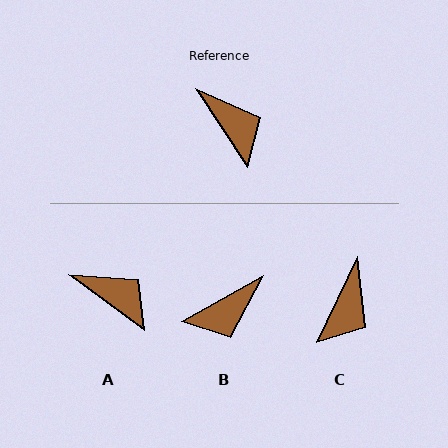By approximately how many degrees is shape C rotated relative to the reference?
Approximately 59 degrees clockwise.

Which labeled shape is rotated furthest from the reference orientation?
B, about 94 degrees away.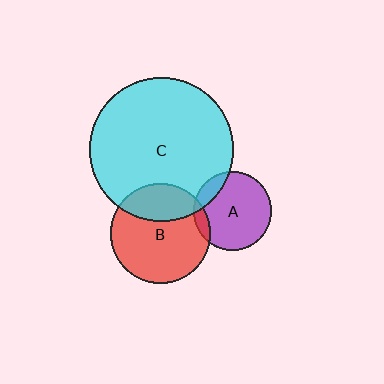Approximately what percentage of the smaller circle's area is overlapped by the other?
Approximately 15%.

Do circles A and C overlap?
Yes.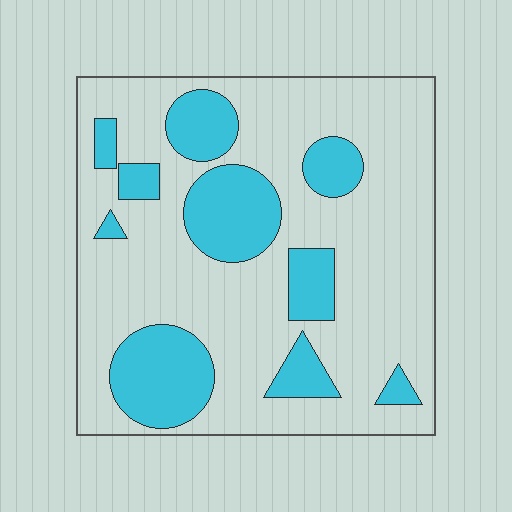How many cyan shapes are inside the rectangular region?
10.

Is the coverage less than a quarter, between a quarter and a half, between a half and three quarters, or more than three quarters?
Between a quarter and a half.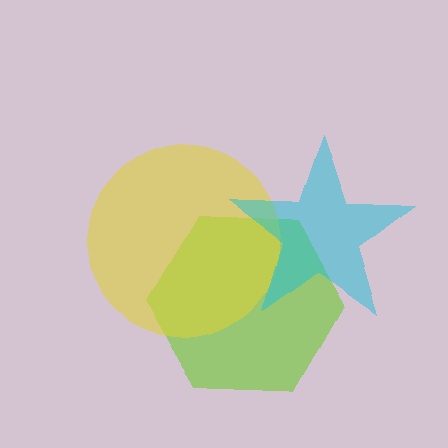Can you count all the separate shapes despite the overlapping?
Yes, there are 3 separate shapes.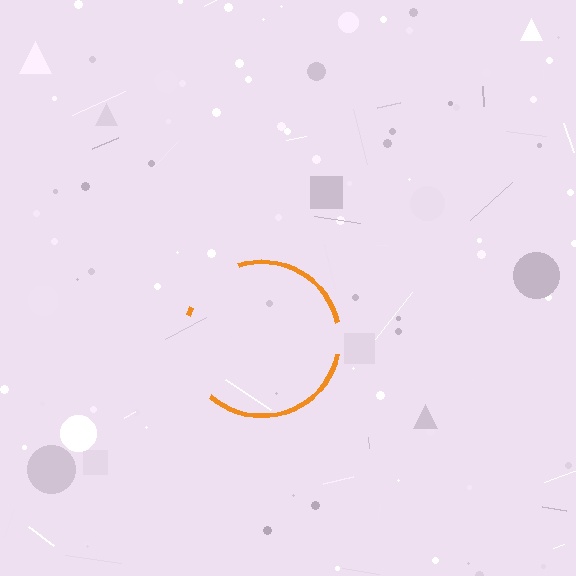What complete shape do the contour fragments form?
The contour fragments form a circle.